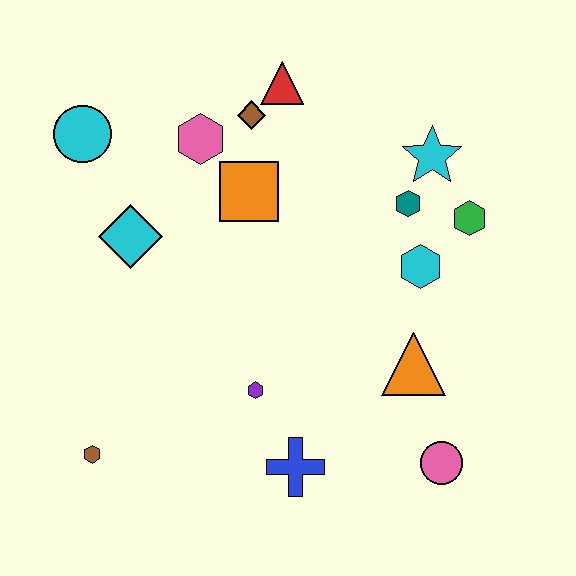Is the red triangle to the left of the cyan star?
Yes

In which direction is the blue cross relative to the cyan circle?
The blue cross is below the cyan circle.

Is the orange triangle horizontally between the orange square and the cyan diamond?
No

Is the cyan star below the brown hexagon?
No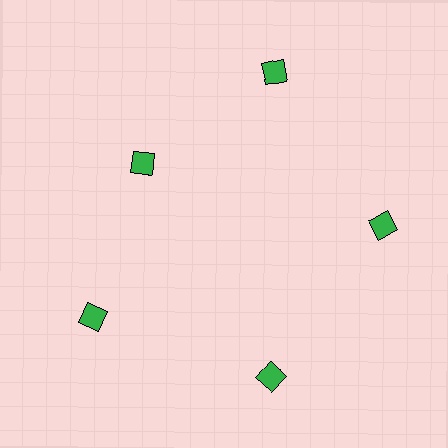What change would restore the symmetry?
The symmetry would be restored by moving it outward, back onto the ring so that all 5 diamonds sit at equal angles and equal distance from the center.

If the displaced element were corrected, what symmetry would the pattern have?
It would have 5-fold rotational symmetry — the pattern would map onto itself every 72 degrees.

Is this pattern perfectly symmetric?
No. The 5 green diamonds are arranged in a ring, but one element near the 10 o'clock position is pulled inward toward the center, breaking the 5-fold rotational symmetry.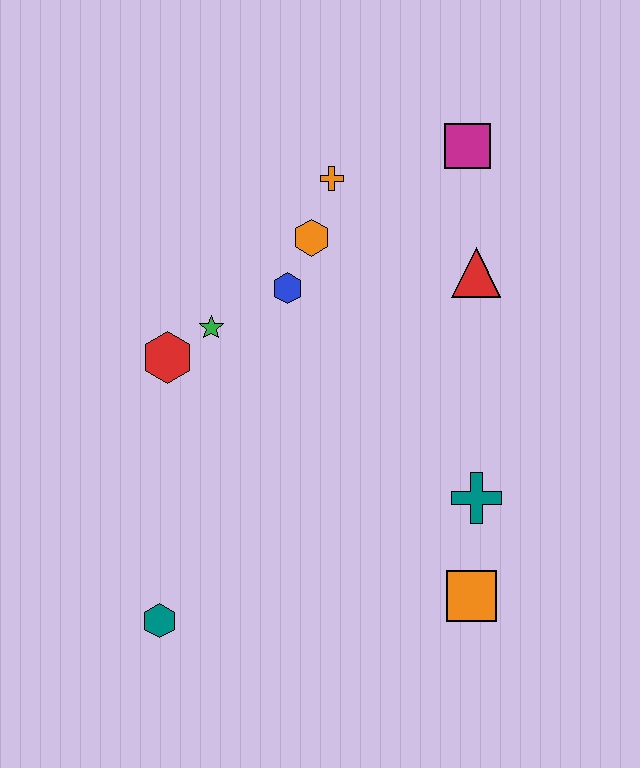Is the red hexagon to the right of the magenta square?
No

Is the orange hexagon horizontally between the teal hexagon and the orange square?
Yes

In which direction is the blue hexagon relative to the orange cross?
The blue hexagon is below the orange cross.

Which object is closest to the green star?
The red hexagon is closest to the green star.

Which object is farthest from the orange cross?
The teal hexagon is farthest from the orange cross.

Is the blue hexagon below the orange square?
No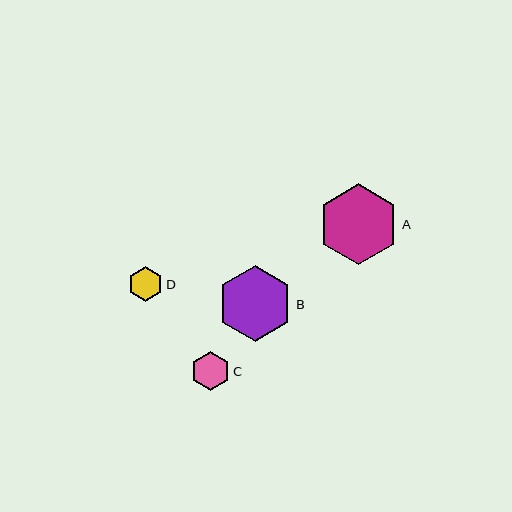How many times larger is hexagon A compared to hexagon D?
Hexagon A is approximately 2.3 times the size of hexagon D.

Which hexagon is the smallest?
Hexagon D is the smallest with a size of approximately 35 pixels.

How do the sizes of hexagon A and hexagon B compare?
Hexagon A and hexagon B are approximately the same size.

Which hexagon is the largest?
Hexagon A is the largest with a size of approximately 81 pixels.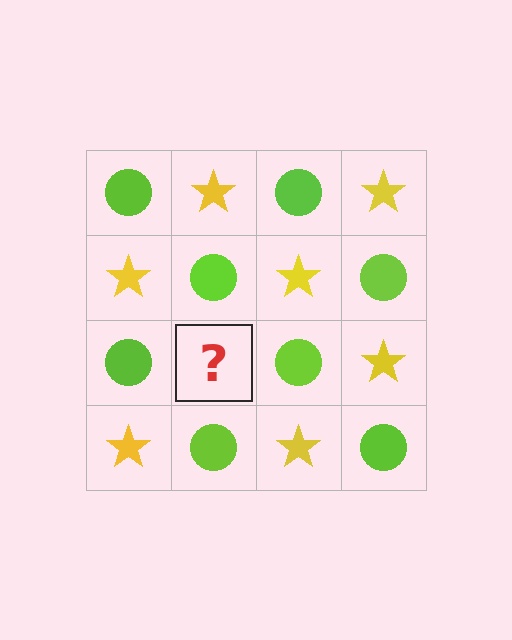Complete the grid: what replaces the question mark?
The question mark should be replaced with a yellow star.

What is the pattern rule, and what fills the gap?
The rule is that it alternates lime circle and yellow star in a checkerboard pattern. The gap should be filled with a yellow star.